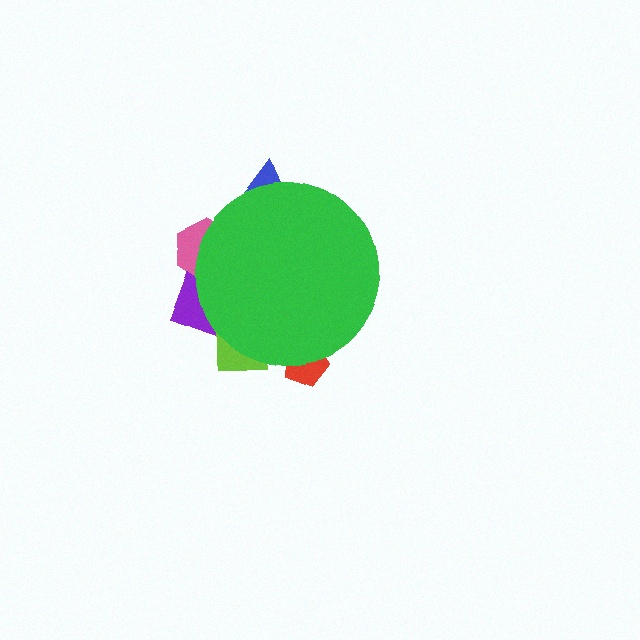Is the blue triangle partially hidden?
Yes, the blue triangle is partially hidden behind the green circle.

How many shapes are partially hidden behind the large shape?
5 shapes are partially hidden.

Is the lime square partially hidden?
Yes, the lime square is partially hidden behind the green circle.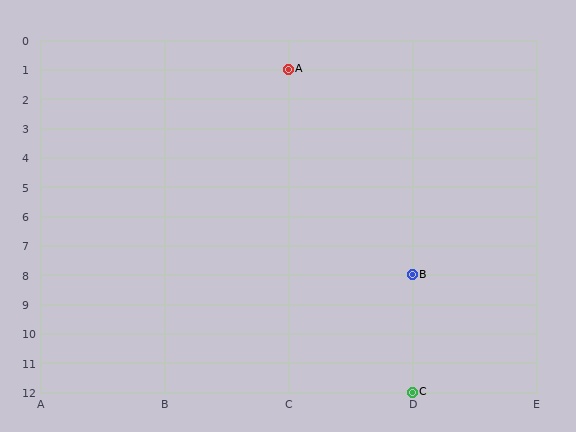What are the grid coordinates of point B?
Point B is at grid coordinates (D, 8).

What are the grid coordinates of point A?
Point A is at grid coordinates (C, 1).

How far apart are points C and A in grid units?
Points C and A are 1 column and 11 rows apart (about 11.0 grid units diagonally).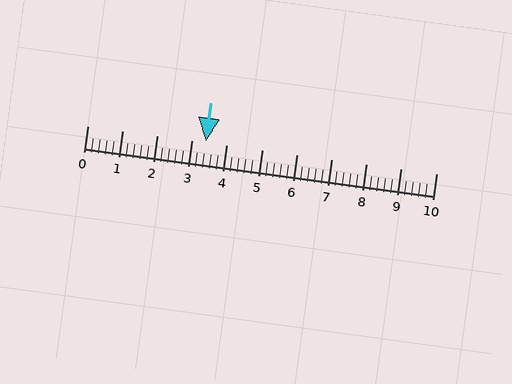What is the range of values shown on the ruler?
The ruler shows values from 0 to 10.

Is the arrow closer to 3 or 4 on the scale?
The arrow is closer to 3.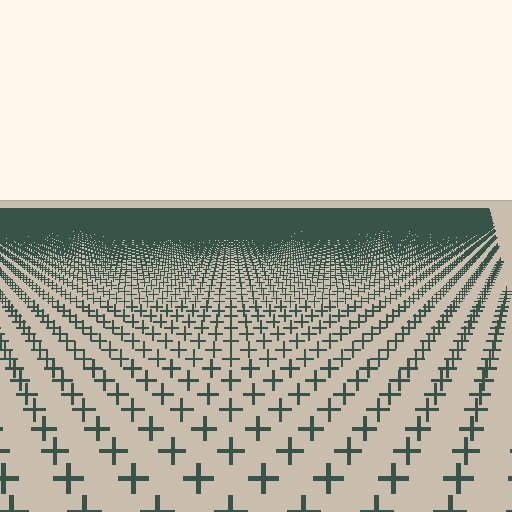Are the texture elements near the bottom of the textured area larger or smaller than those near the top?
Larger. Near the bottom, elements are closer to the viewer and appear at a bigger on-screen size.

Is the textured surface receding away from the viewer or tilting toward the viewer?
The surface is receding away from the viewer. Texture elements get smaller and denser toward the top.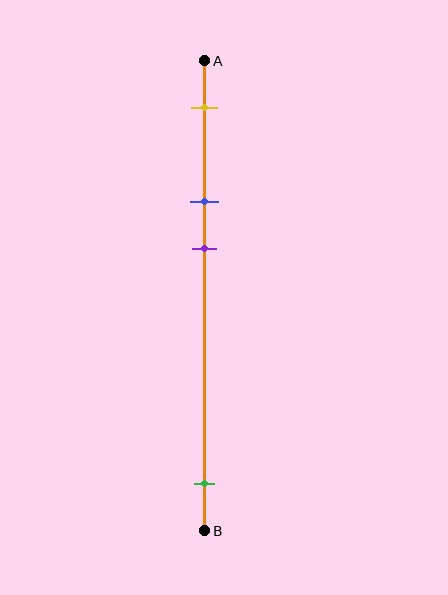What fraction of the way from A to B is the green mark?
The green mark is approximately 90% (0.9) of the way from A to B.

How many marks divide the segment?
There are 4 marks dividing the segment.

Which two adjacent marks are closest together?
The blue and purple marks are the closest adjacent pair.